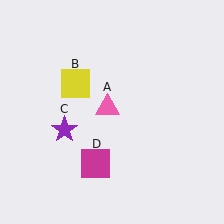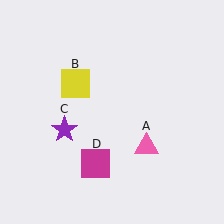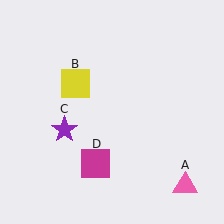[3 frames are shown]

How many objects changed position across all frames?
1 object changed position: pink triangle (object A).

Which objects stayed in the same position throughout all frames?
Yellow square (object B) and purple star (object C) and magenta square (object D) remained stationary.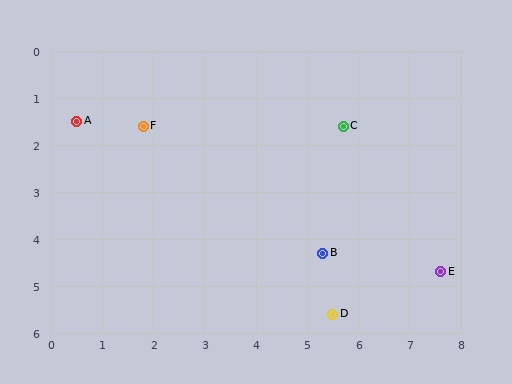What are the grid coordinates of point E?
Point E is at approximately (7.6, 4.7).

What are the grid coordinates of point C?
Point C is at approximately (5.7, 1.6).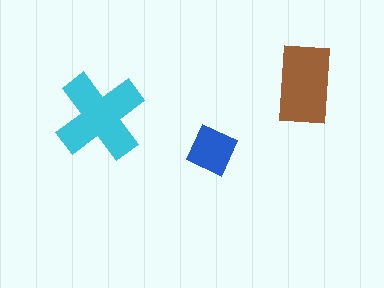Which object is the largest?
The cyan cross.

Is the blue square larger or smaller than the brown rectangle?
Smaller.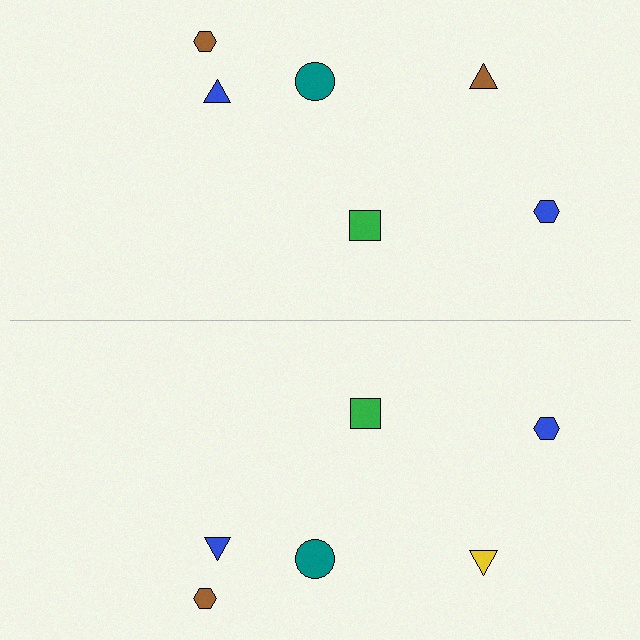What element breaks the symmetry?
The yellow triangle on the bottom side breaks the symmetry — its mirror counterpart is brown.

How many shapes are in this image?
There are 12 shapes in this image.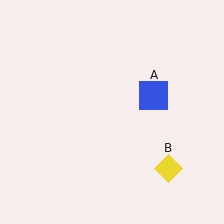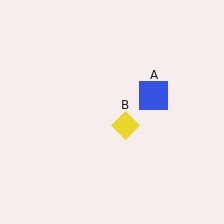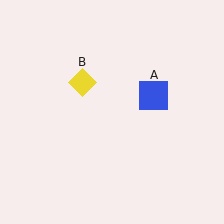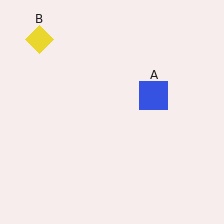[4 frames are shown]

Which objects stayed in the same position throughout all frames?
Blue square (object A) remained stationary.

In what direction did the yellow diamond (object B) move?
The yellow diamond (object B) moved up and to the left.